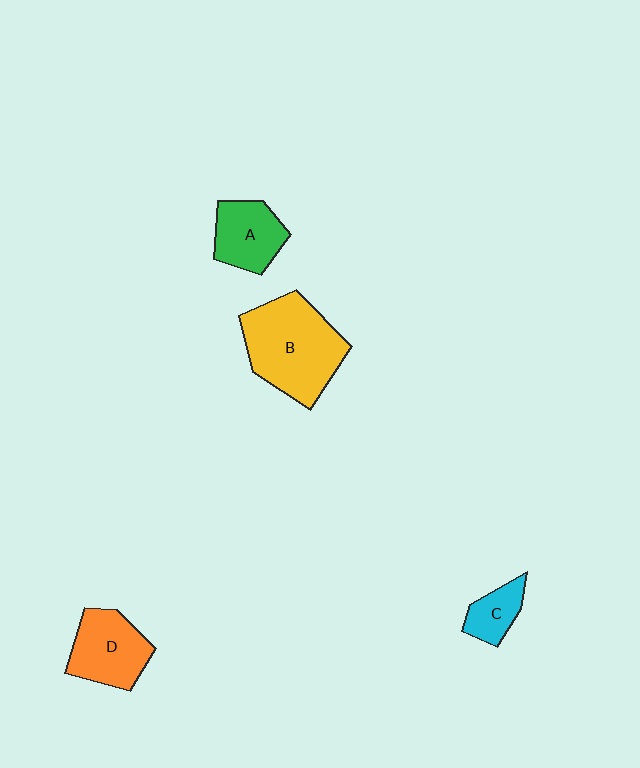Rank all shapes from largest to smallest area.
From largest to smallest: B (yellow), D (orange), A (green), C (cyan).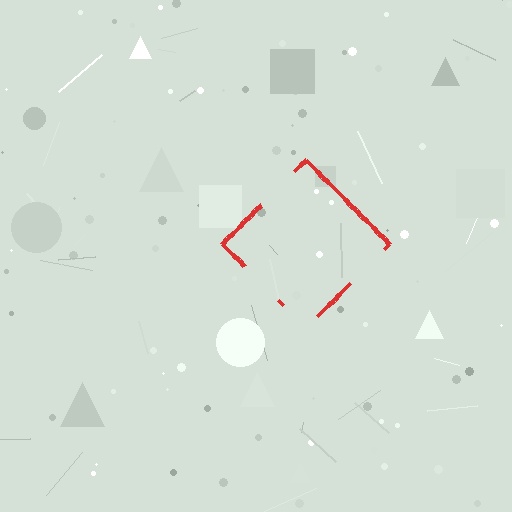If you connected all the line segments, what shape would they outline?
They would outline a diamond.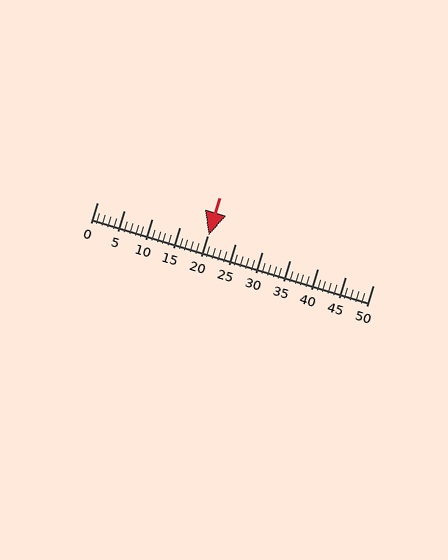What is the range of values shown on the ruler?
The ruler shows values from 0 to 50.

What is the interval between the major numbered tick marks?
The major tick marks are spaced 5 units apart.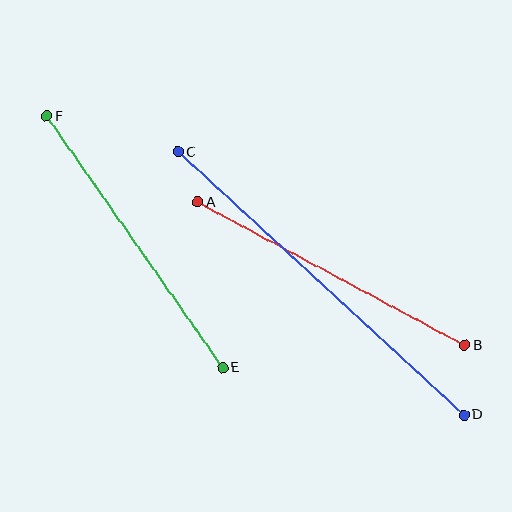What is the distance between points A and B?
The distance is approximately 303 pixels.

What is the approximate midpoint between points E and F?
The midpoint is at approximately (135, 242) pixels.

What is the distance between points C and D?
The distance is approximately 389 pixels.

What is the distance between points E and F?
The distance is approximately 307 pixels.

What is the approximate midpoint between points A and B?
The midpoint is at approximately (331, 274) pixels.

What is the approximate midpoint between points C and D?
The midpoint is at approximately (321, 283) pixels.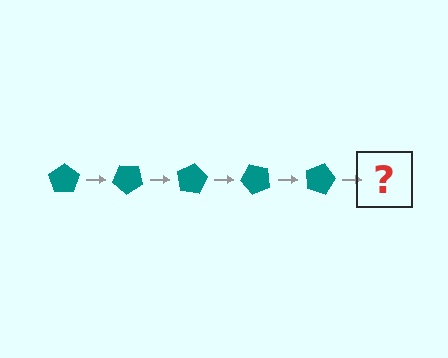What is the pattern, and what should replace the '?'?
The pattern is that the pentagon rotates 40 degrees each step. The '?' should be a teal pentagon rotated 200 degrees.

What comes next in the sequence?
The next element should be a teal pentagon rotated 200 degrees.